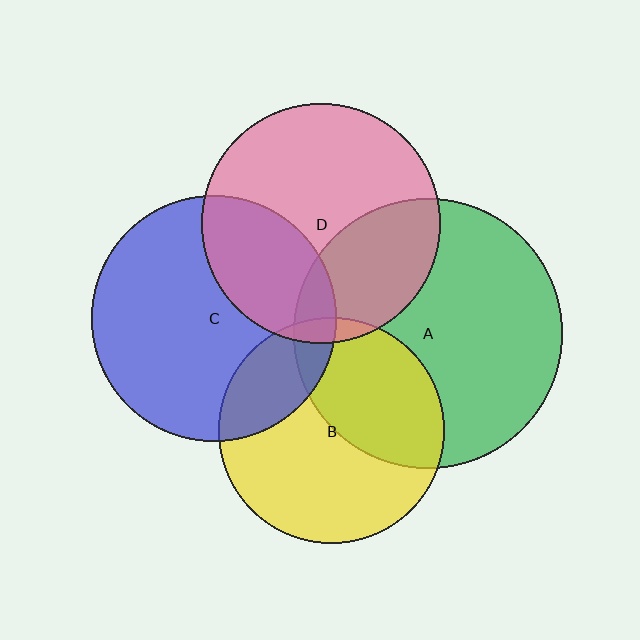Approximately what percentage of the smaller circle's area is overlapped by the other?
Approximately 30%.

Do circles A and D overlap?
Yes.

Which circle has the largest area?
Circle A (green).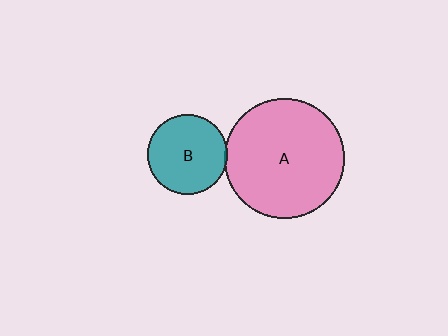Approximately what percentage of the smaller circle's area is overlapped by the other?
Approximately 5%.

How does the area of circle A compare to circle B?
Approximately 2.2 times.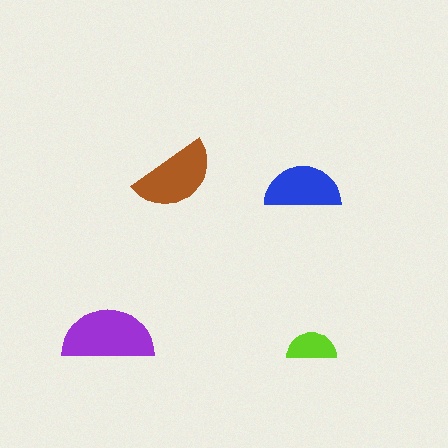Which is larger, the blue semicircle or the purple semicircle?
The purple one.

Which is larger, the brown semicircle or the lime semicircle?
The brown one.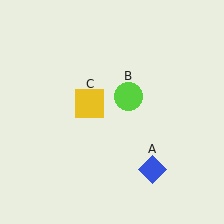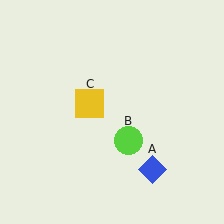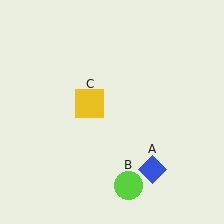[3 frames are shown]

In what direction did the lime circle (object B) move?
The lime circle (object B) moved down.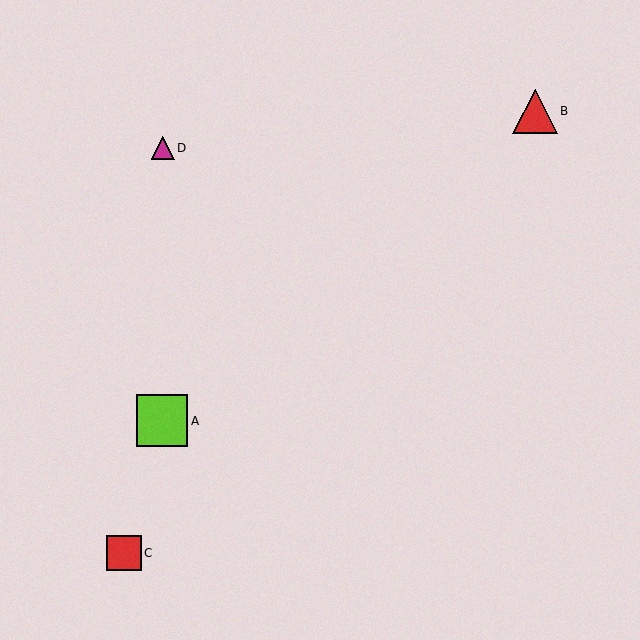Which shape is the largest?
The lime square (labeled A) is the largest.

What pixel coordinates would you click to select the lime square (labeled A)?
Click at (162, 421) to select the lime square A.